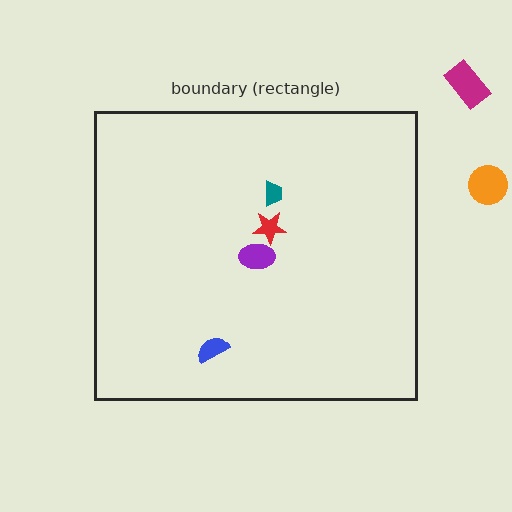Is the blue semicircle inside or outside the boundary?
Inside.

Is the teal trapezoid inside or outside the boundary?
Inside.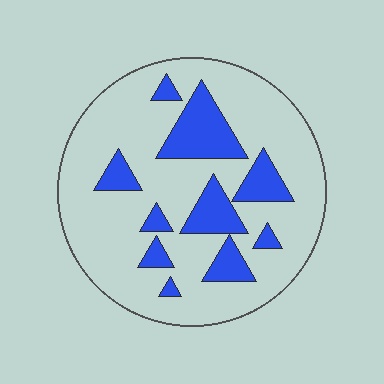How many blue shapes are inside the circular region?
10.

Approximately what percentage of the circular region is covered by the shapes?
Approximately 20%.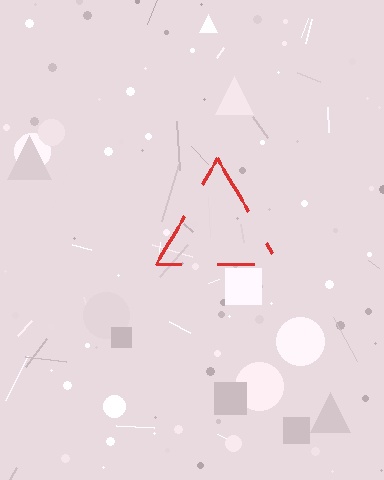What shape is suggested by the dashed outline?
The dashed outline suggests a triangle.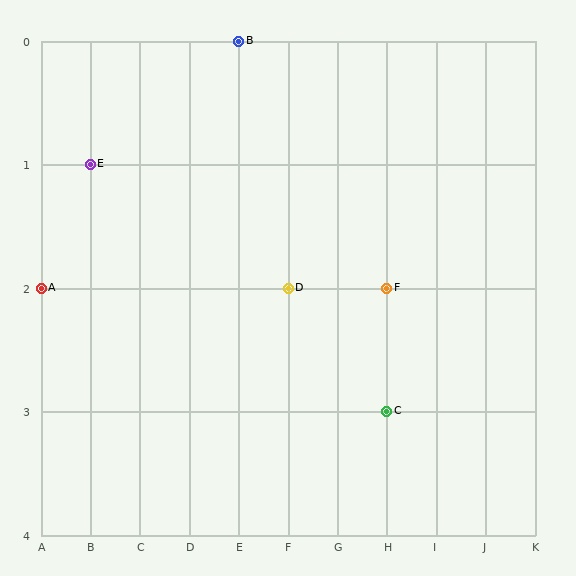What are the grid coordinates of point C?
Point C is at grid coordinates (H, 3).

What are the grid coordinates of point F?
Point F is at grid coordinates (H, 2).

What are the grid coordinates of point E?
Point E is at grid coordinates (B, 1).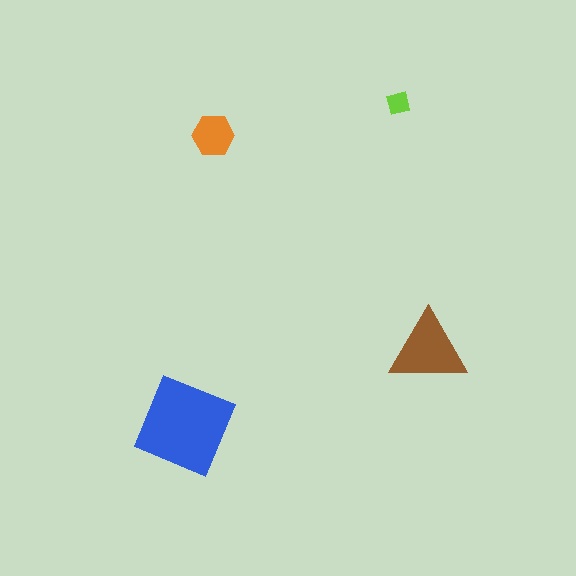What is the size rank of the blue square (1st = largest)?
1st.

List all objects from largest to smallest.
The blue square, the brown triangle, the orange hexagon, the lime square.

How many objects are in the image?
There are 4 objects in the image.